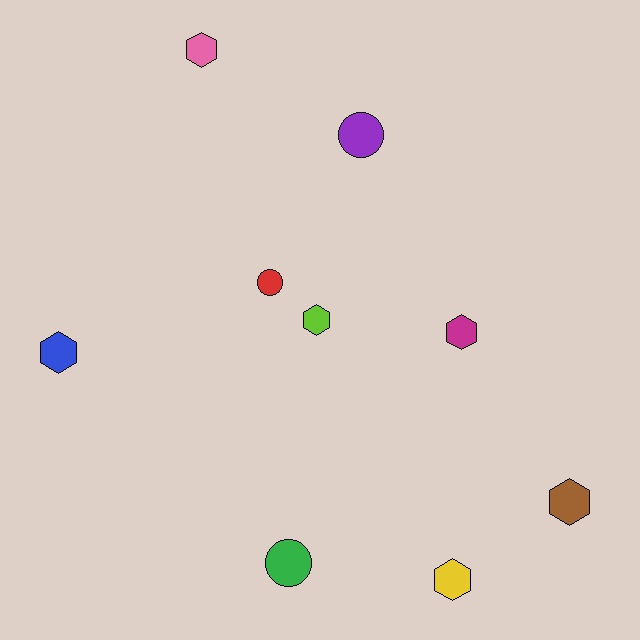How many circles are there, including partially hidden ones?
There are 3 circles.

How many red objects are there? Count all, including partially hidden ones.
There is 1 red object.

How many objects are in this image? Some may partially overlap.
There are 9 objects.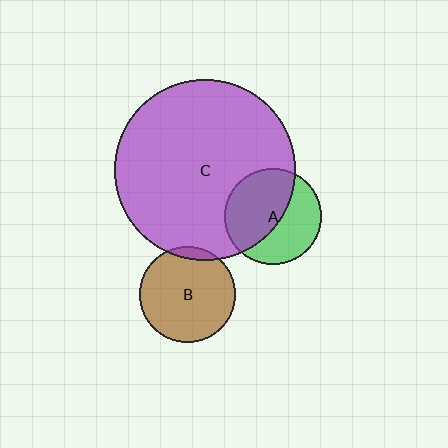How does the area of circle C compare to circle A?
Approximately 3.5 times.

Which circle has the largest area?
Circle C (purple).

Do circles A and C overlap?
Yes.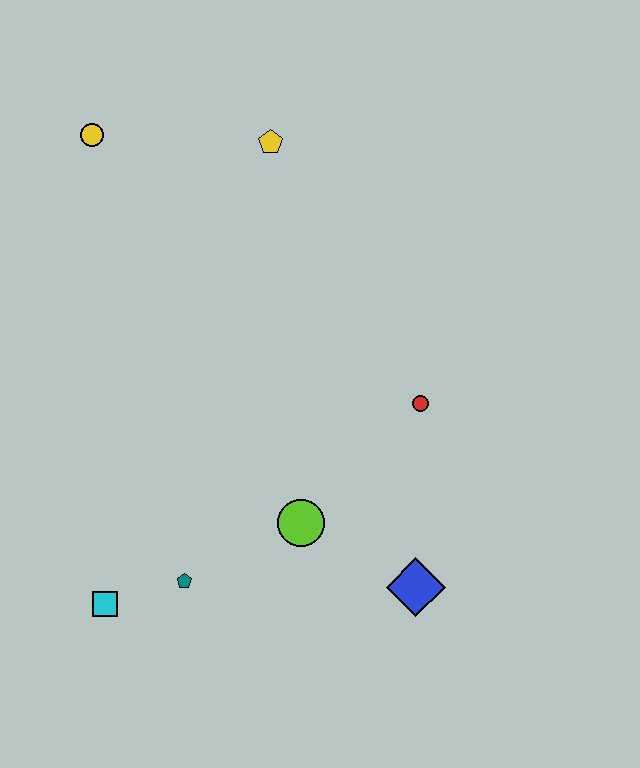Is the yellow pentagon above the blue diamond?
Yes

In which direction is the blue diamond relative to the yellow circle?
The blue diamond is below the yellow circle.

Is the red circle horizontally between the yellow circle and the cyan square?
No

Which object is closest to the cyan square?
The teal pentagon is closest to the cyan square.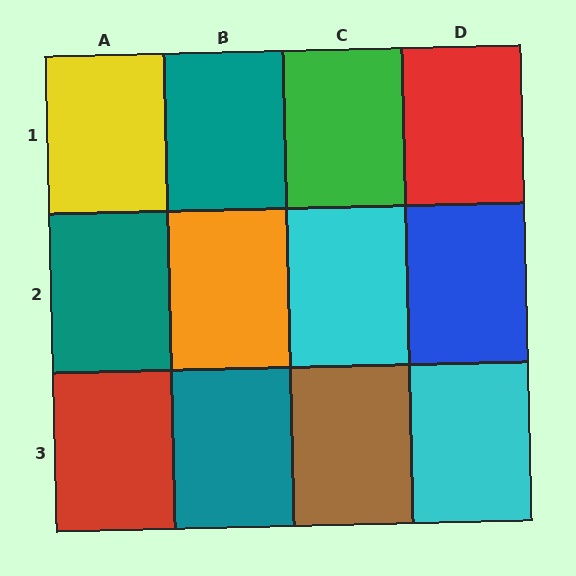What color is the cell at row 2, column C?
Cyan.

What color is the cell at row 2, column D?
Blue.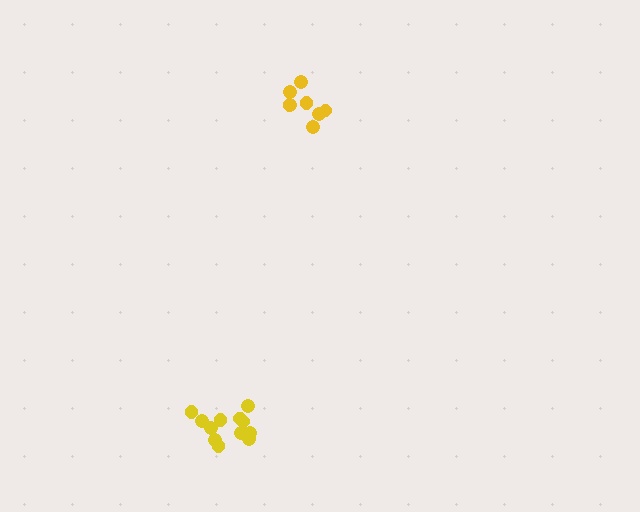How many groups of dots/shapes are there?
There are 2 groups.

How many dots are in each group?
Group 1: 12 dots, Group 2: 8 dots (20 total).